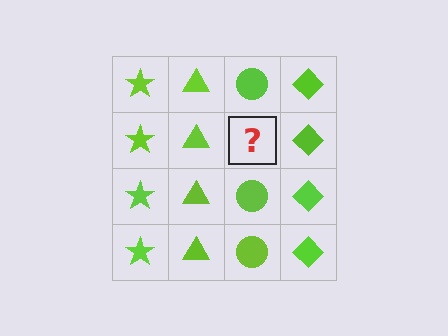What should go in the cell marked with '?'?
The missing cell should contain a lime circle.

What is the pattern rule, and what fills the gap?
The rule is that each column has a consistent shape. The gap should be filled with a lime circle.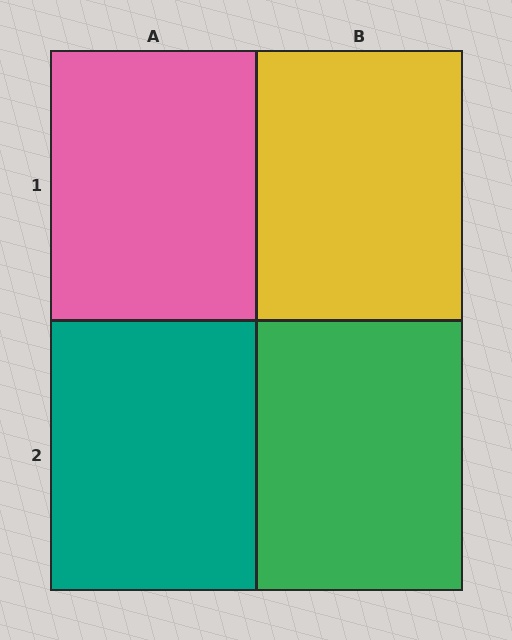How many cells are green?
1 cell is green.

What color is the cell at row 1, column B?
Yellow.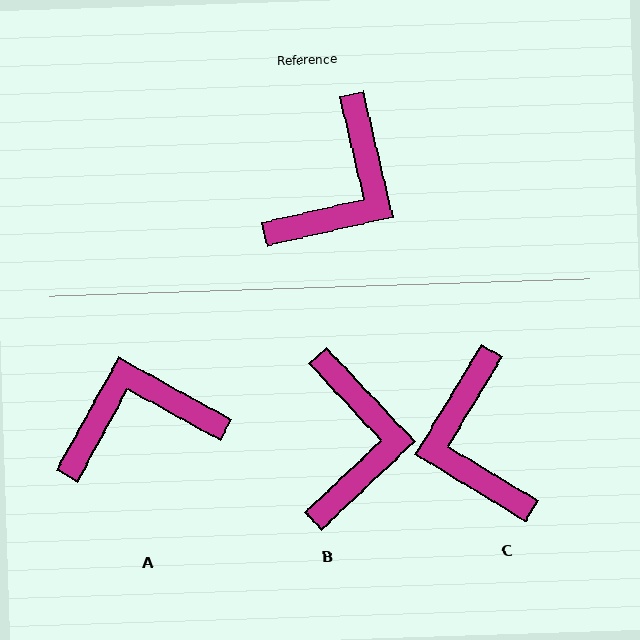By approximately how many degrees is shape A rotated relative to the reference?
Approximately 138 degrees counter-clockwise.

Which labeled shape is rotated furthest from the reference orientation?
A, about 138 degrees away.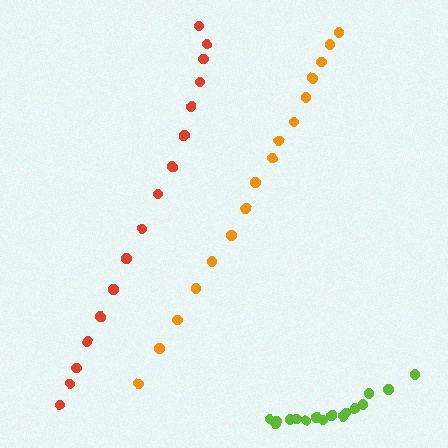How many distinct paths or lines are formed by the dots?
There are 3 distinct paths.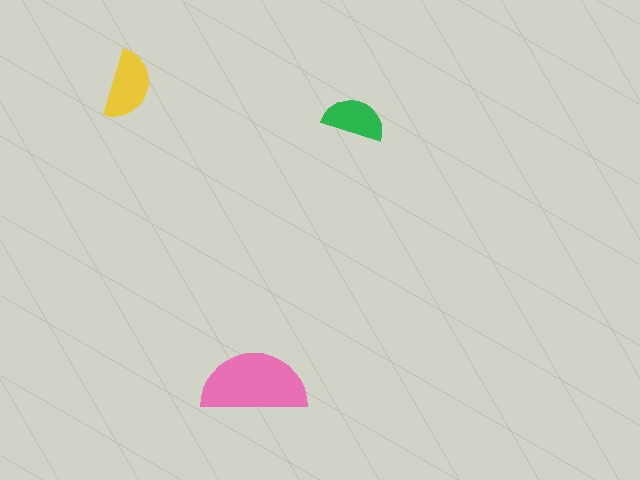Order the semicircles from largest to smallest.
the pink one, the yellow one, the green one.